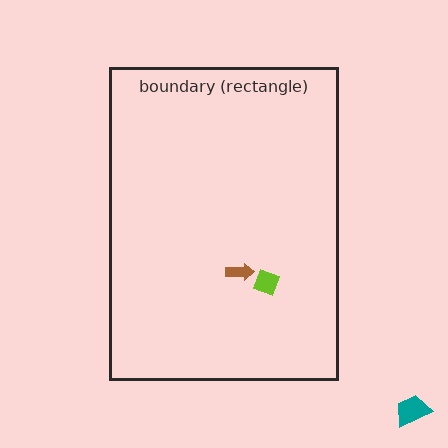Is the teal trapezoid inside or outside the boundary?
Outside.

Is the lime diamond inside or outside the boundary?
Inside.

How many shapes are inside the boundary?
2 inside, 1 outside.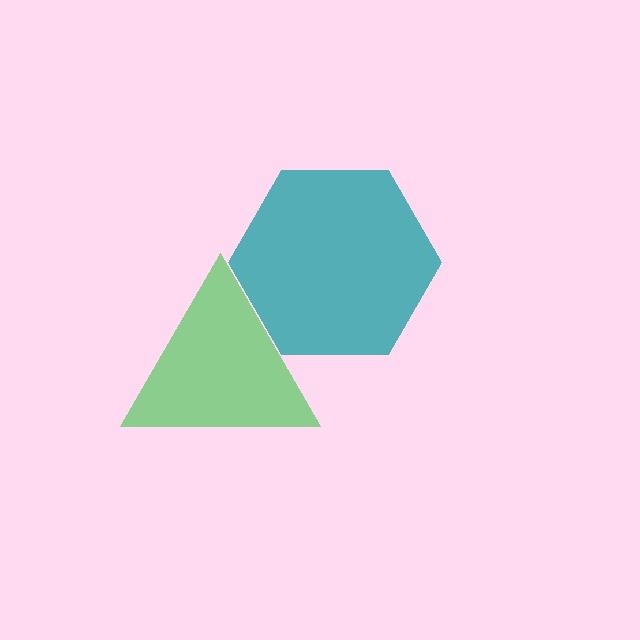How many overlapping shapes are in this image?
There are 2 overlapping shapes in the image.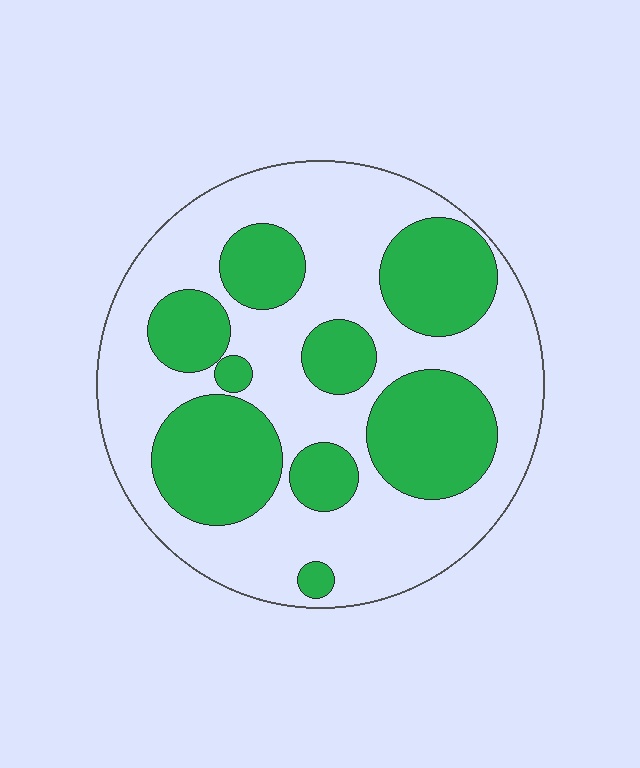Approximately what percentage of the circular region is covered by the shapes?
Approximately 40%.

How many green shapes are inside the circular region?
9.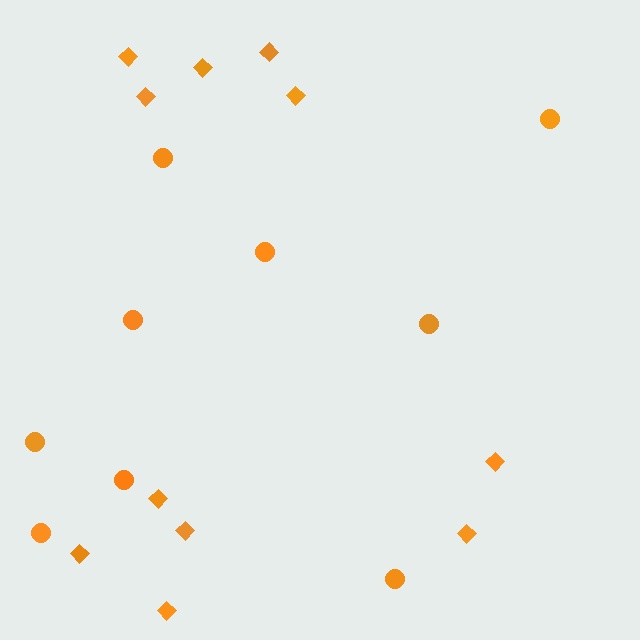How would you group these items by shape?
There are 2 groups: one group of circles (9) and one group of diamonds (11).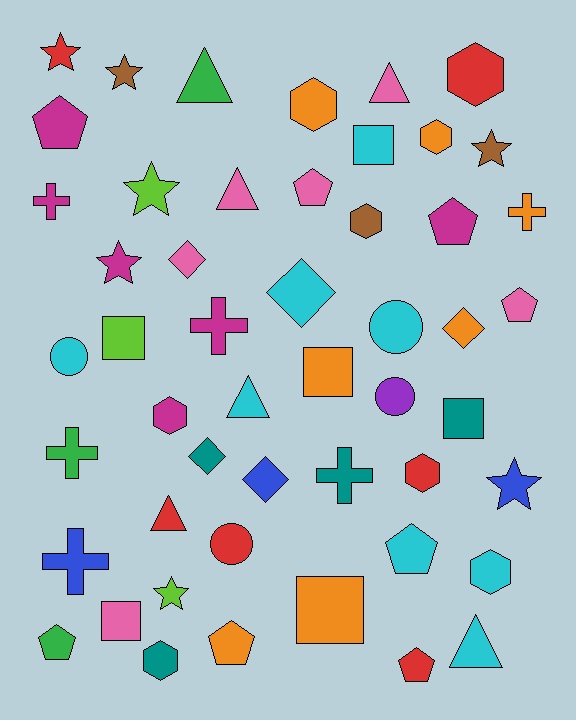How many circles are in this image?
There are 4 circles.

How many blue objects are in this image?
There are 3 blue objects.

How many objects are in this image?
There are 50 objects.